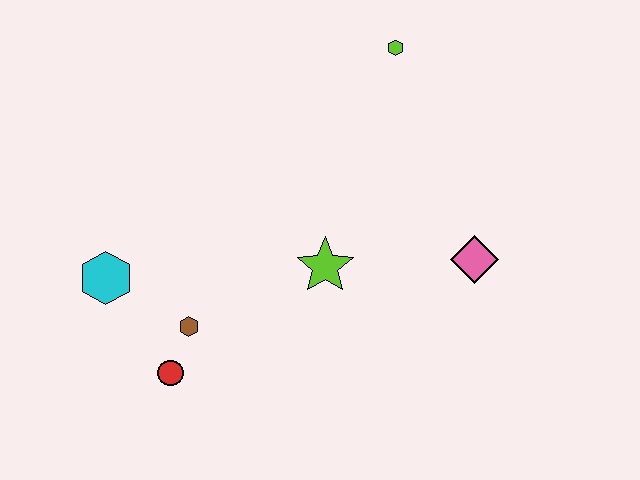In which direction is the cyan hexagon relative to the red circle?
The cyan hexagon is above the red circle.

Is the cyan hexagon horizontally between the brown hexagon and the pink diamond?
No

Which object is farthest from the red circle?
The lime hexagon is farthest from the red circle.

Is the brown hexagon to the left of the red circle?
No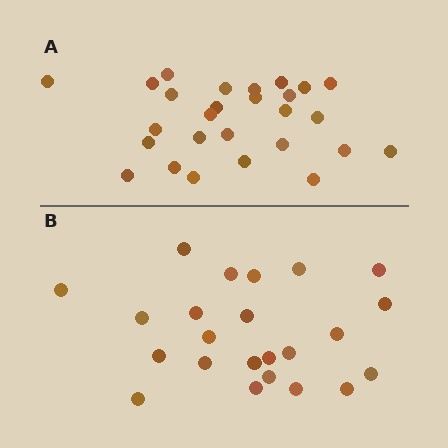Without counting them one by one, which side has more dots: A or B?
Region A (the top region) has more dots.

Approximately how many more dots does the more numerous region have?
Region A has about 4 more dots than region B.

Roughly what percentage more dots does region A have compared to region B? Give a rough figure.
About 15% more.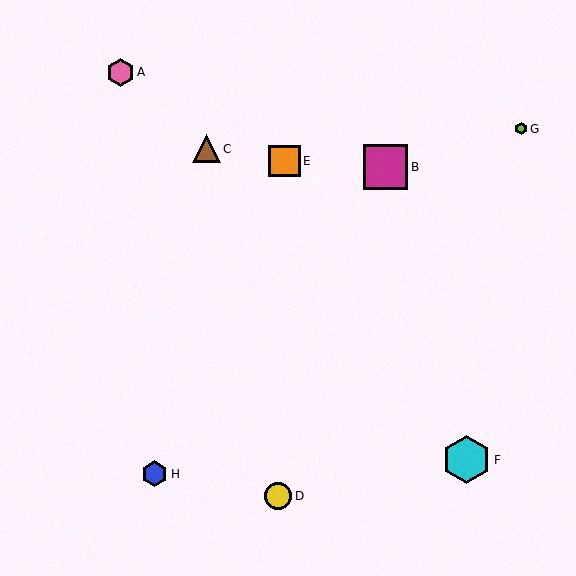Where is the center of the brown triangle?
The center of the brown triangle is at (207, 149).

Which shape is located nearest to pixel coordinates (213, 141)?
The brown triangle (labeled C) at (207, 149) is nearest to that location.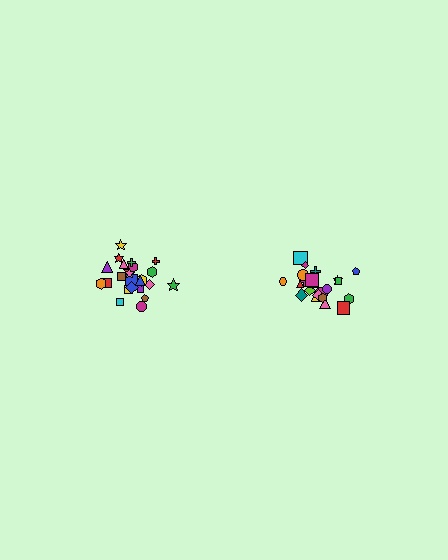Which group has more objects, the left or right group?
The left group.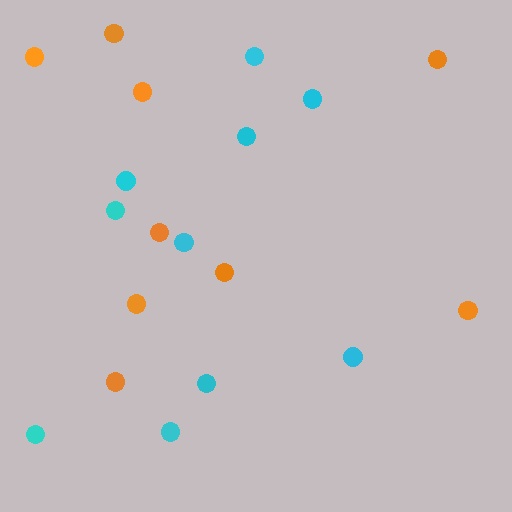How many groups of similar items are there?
There are 2 groups: one group of cyan circles (10) and one group of orange circles (9).